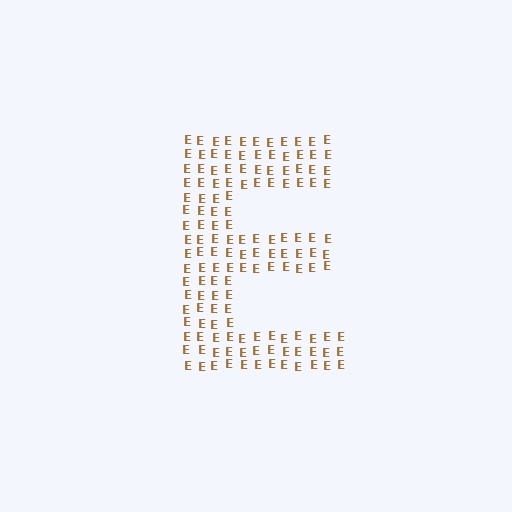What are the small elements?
The small elements are letter E's.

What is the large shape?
The large shape is the letter E.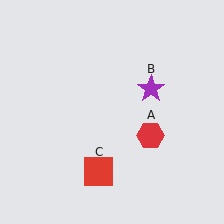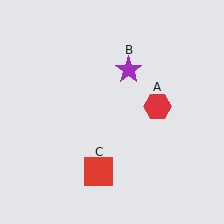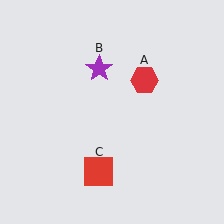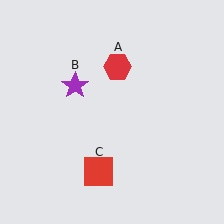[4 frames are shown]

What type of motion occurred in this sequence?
The red hexagon (object A), purple star (object B) rotated counterclockwise around the center of the scene.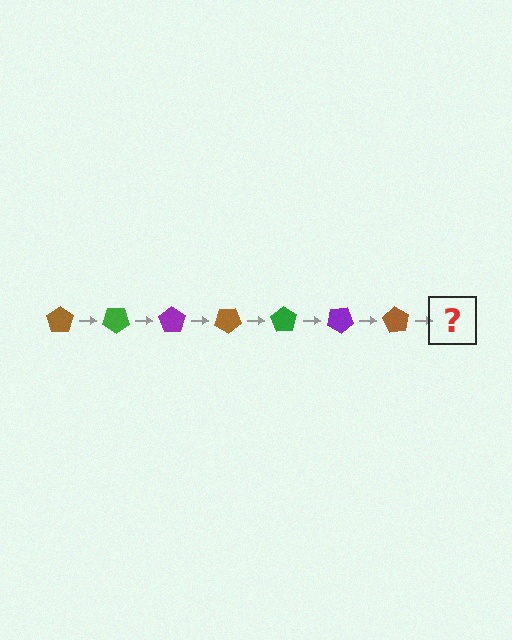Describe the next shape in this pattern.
It should be a green pentagon, rotated 245 degrees from the start.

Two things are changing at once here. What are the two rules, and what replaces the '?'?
The two rules are that it rotates 35 degrees each step and the color cycles through brown, green, and purple. The '?' should be a green pentagon, rotated 245 degrees from the start.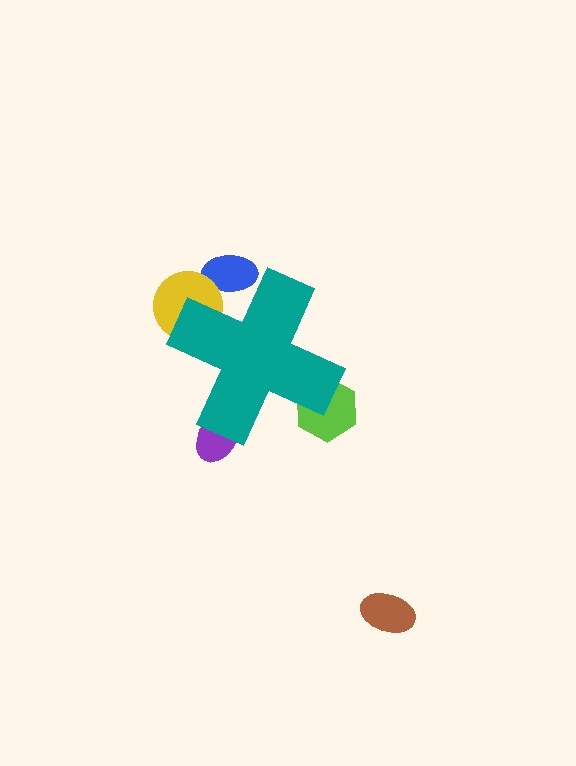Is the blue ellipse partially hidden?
Yes, the blue ellipse is partially hidden behind the teal cross.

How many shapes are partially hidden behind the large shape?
4 shapes are partially hidden.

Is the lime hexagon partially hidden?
Yes, the lime hexagon is partially hidden behind the teal cross.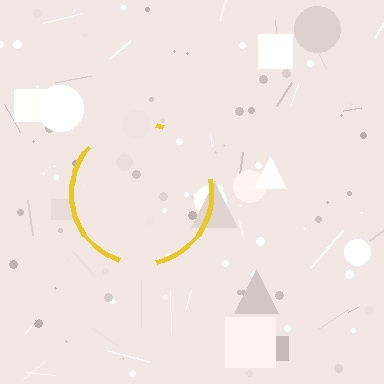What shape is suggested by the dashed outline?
The dashed outline suggests a circle.